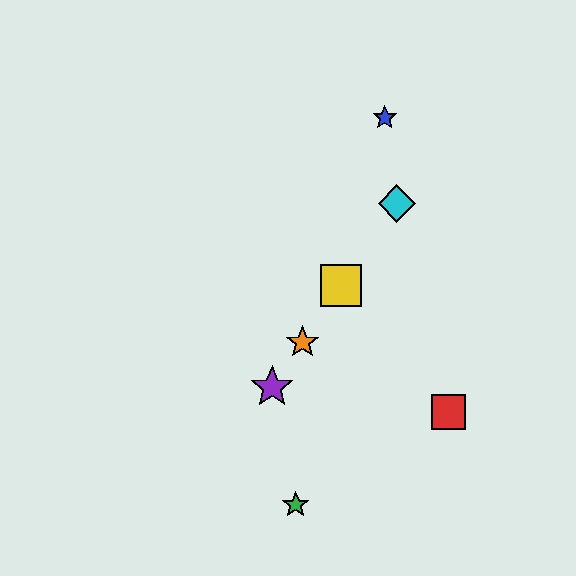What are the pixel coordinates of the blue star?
The blue star is at (385, 118).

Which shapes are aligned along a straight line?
The yellow square, the purple star, the orange star, the cyan diamond are aligned along a straight line.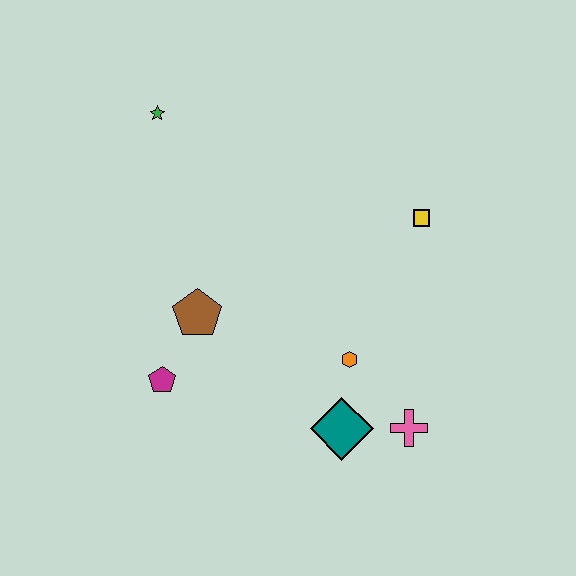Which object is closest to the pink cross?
The teal diamond is closest to the pink cross.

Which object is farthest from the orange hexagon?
The green star is farthest from the orange hexagon.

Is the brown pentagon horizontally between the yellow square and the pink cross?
No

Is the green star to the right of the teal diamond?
No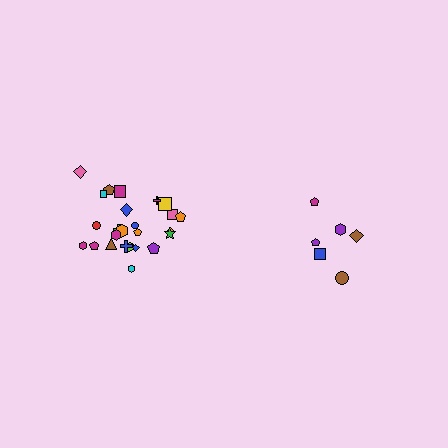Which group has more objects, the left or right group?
The left group.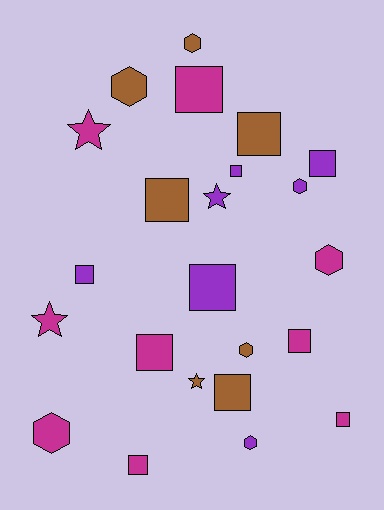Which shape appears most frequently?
Square, with 12 objects.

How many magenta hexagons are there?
There are 2 magenta hexagons.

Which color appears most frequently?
Magenta, with 9 objects.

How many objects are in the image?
There are 23 objects.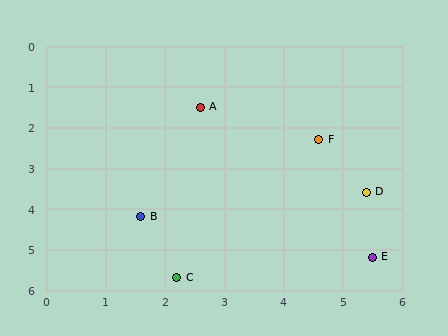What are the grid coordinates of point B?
Point B is at approximately (1.6, 4.2).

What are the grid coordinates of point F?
Point F is at approximately (4.6, 2.3).